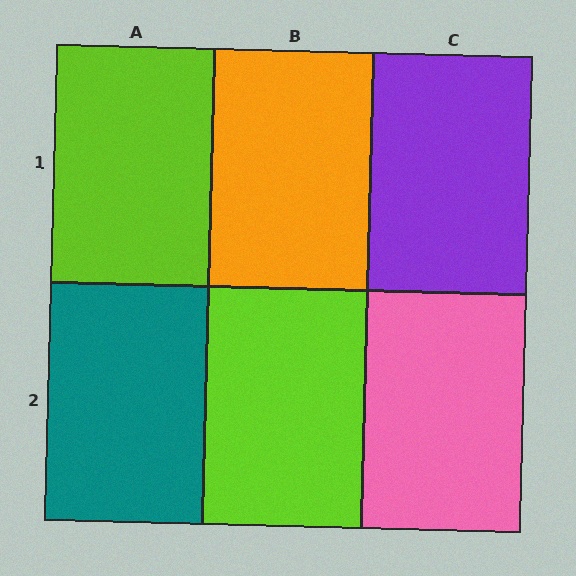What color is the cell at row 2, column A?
Teal.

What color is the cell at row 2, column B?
Lime.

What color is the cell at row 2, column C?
Pink.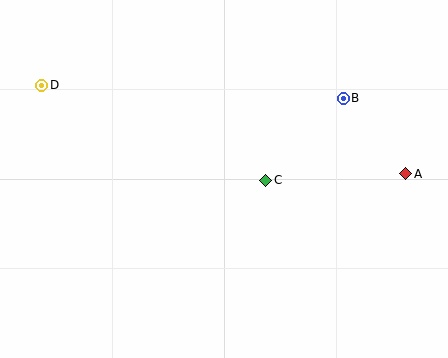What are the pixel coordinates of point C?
Point C is at (266, 180).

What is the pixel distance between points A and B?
The distance between A and B is 98 pixels.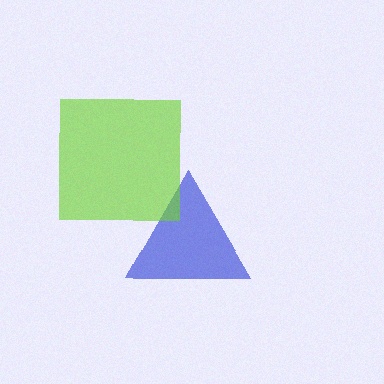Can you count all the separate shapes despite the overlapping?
Yes, there are 2 separate shapes.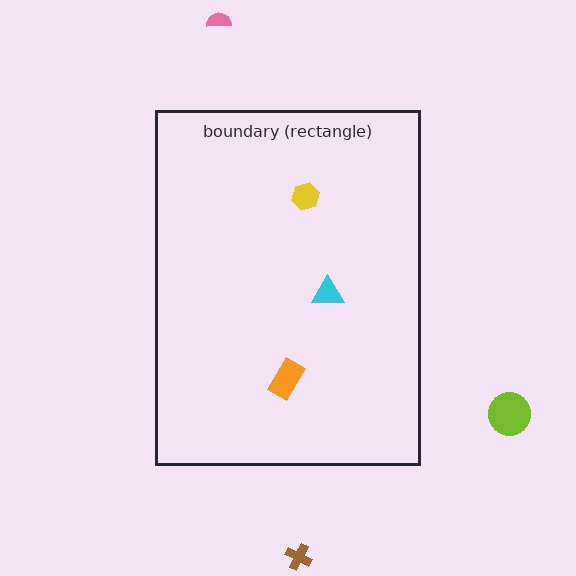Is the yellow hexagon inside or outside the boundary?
Inside.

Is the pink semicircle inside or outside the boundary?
Outside.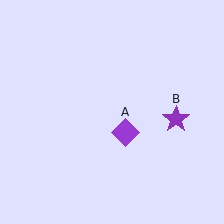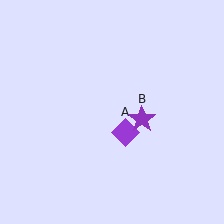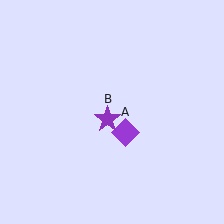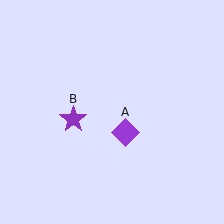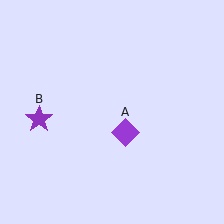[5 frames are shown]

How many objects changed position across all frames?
1 object changed position: purple star (object B).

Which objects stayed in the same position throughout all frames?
Purple diamond (object A) remained stationary.